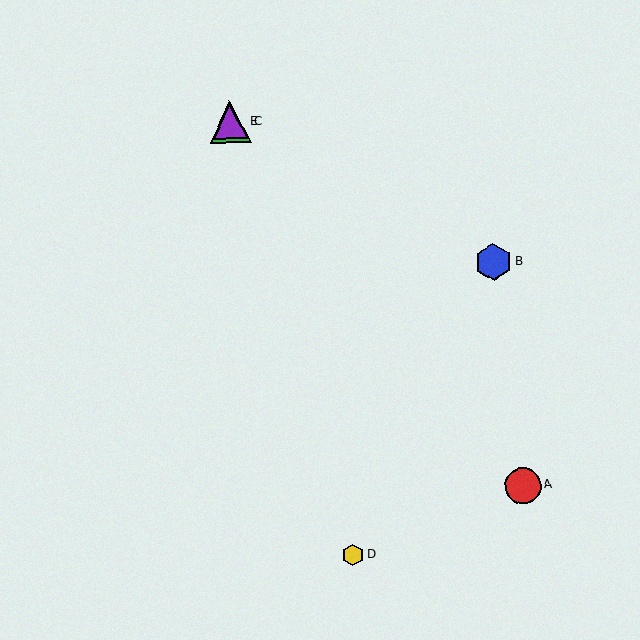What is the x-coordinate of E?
Object E is at x≈230.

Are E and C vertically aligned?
Yes, both are at x≈230.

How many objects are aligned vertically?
2 objects (C, E) are aligned vertically.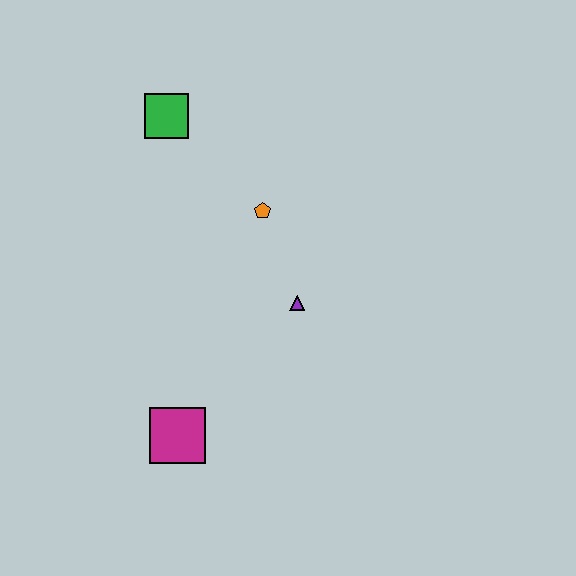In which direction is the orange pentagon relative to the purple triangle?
The orange pentagon is above the purple triangle.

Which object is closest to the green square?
The orange pentagon is closest to the green square.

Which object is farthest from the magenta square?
The green square is farthest from the magenta square.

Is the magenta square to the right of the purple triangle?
No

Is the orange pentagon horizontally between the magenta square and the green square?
No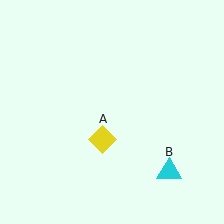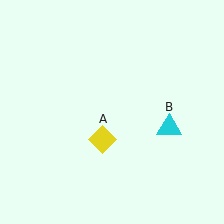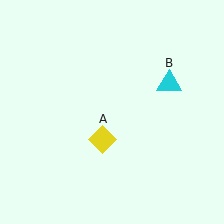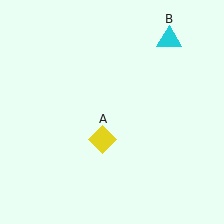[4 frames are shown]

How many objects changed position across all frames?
1 object changed position: cyan triangle (object B).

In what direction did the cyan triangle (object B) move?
The cyan triangle (object B) moved up.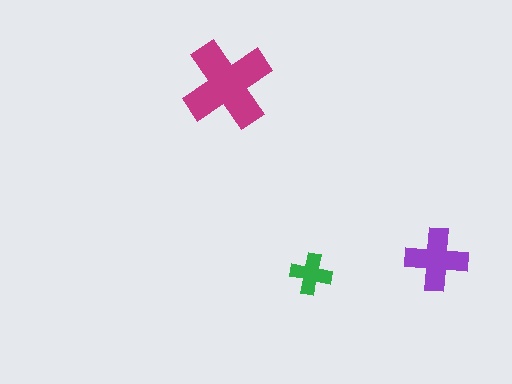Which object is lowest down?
The green cross is bottommost.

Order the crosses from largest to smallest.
the magenta one, the purple one, the green one.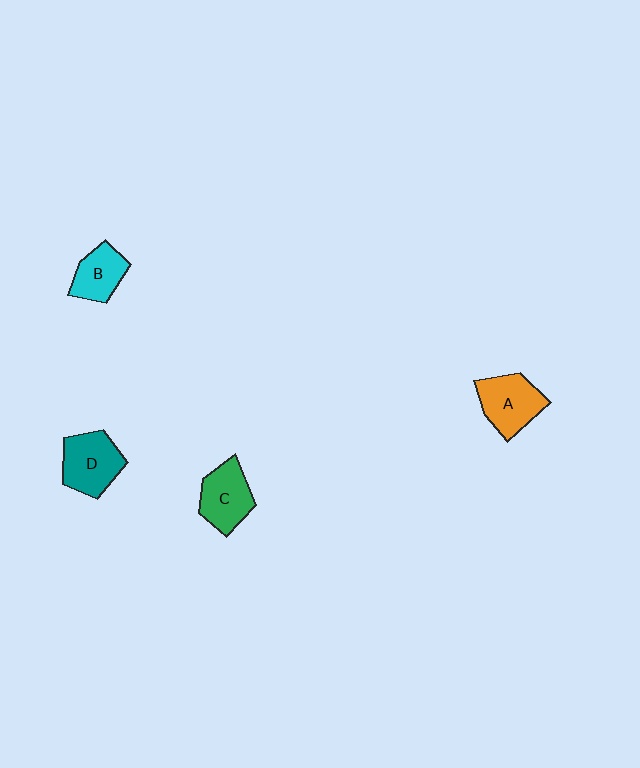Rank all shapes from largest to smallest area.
From largest to smallest: D (teal), A (orange), C (green), B (cyan).